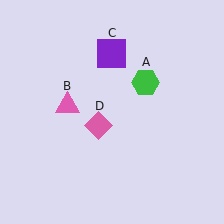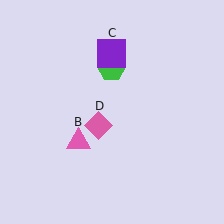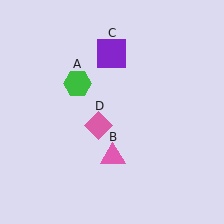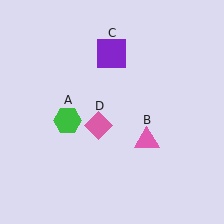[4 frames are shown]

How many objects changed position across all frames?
2 objects changed position: green hexagon (object A), pink triangle (object B).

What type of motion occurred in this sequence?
The green hexagon (object A), pink triangle (object B) rotated counterclockwise around the center of the scene.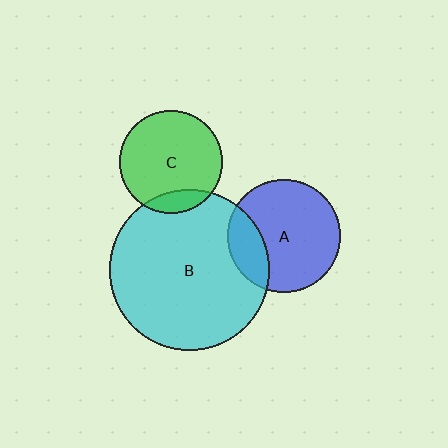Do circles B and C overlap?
Yes.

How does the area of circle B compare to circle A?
Approximately 2.0 times.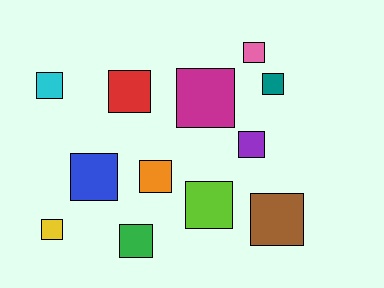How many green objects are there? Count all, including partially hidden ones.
There is 1 green object.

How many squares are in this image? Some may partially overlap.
There are 12 squares.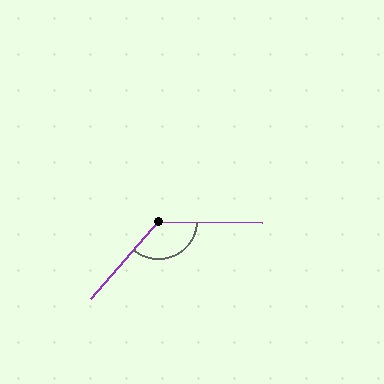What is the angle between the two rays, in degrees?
Approximately 130 degrees.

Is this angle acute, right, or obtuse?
It is obtuse.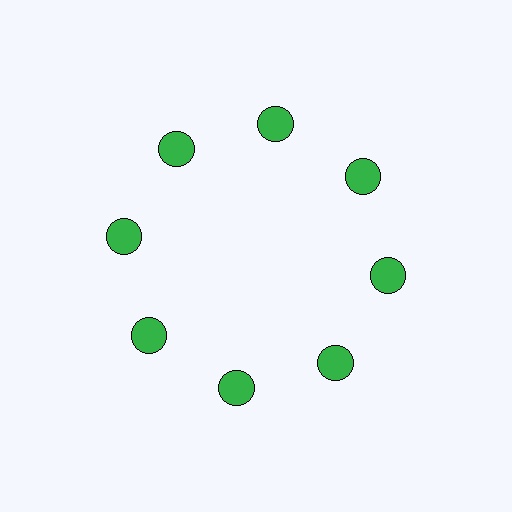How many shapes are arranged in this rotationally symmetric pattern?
There are 8 shapes, arranged in 8 groups of 1.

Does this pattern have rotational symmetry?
Yes, this pattern has 8-fold rotational symmetry. It looks the same after rotating 45 degrees around the center.